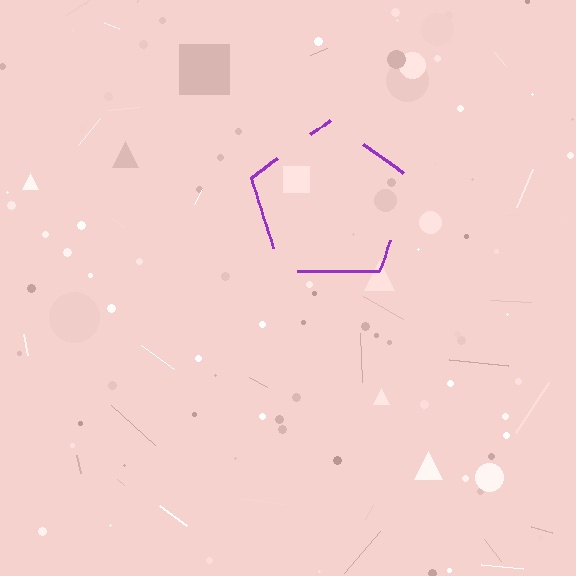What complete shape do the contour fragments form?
The contour fragments form a pentagon.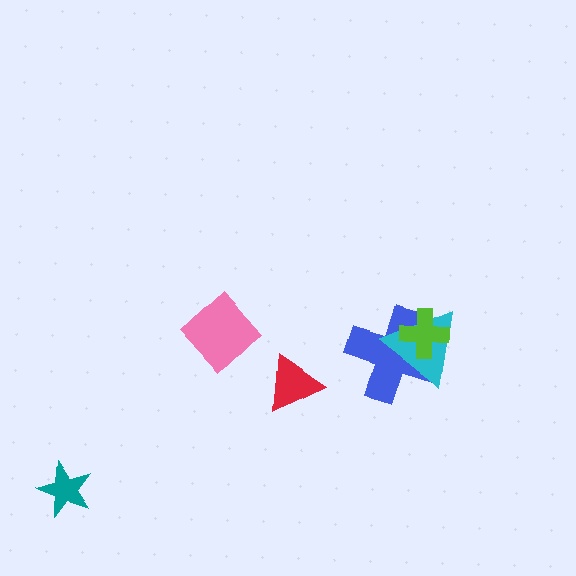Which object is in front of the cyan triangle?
The lime cross is in front of the cyan triangle.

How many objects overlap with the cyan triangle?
2 objects overlap with the cyan triangle.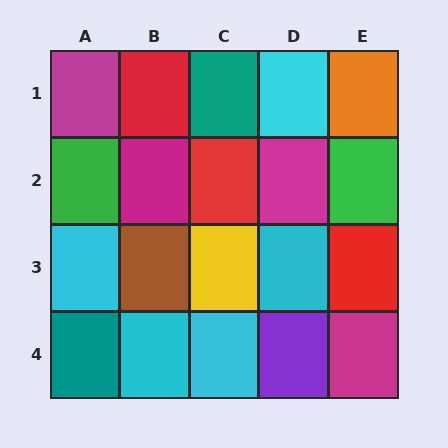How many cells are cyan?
5 cells are cyan.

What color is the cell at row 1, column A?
Magenta.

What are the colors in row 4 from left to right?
Teal, cyan, cyan, purple, magenta.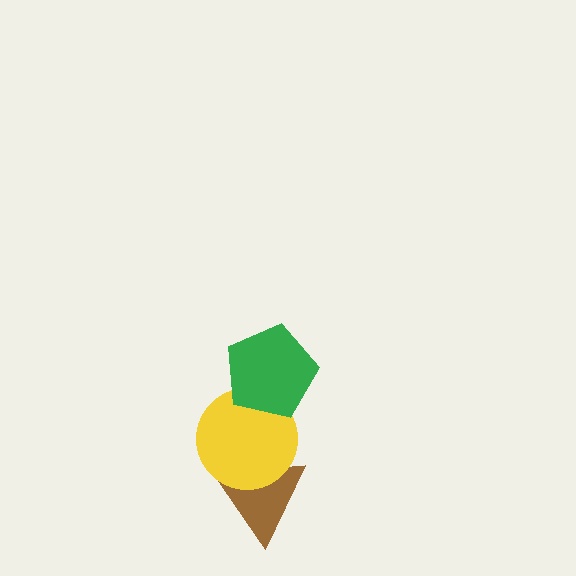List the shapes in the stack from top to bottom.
From top to bottom: the green pentagon, the yellow circle, the brown triangle.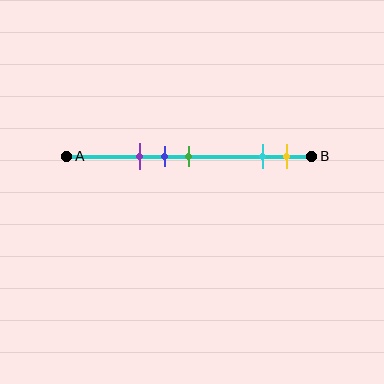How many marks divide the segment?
There are 5 marks dividing the segment.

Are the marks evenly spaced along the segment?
No, the marks are not evenly spaced.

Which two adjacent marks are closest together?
The blue and green marks are the closest adjacent pair.